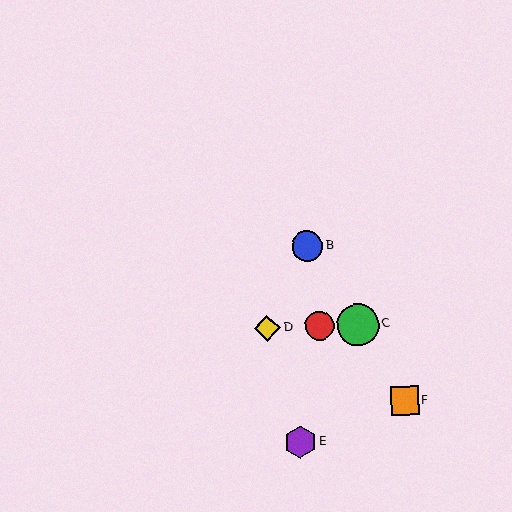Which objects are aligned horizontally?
Objects A, C, D are aligned horizontally.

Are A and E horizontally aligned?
No, A is at y≈326 and E is at y≈442.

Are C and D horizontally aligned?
Yes, both are at y≈325.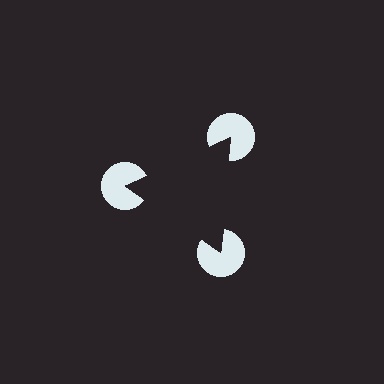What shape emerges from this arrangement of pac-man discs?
An illusory triangle — its edges are inferred from the aligned wedge cuts in the pac-man discs, not physically drawn.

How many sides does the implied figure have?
3 sides.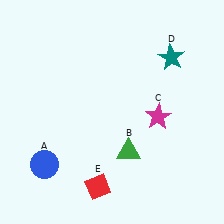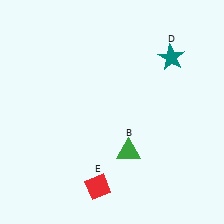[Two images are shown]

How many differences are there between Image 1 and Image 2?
There are 2 differences between the two images.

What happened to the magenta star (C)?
The magenta star (C) was removed in Image 2. It was in the bottom-right area of Image 1.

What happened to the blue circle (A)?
The blue circle (A) was removed in Image 2. It was in the bottom-left area of Image 1.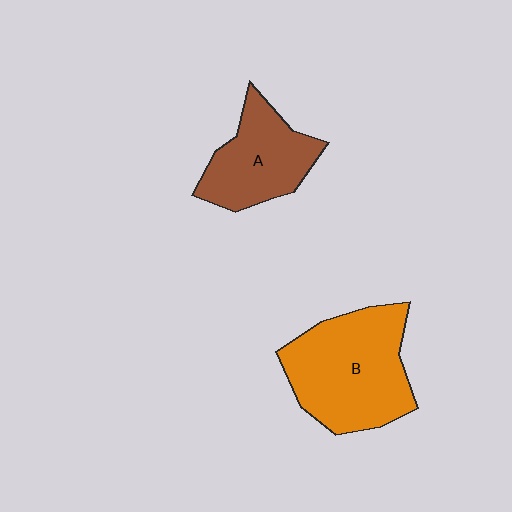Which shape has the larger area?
Shape B (orange).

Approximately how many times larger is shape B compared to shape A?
Approximately 1.5 times.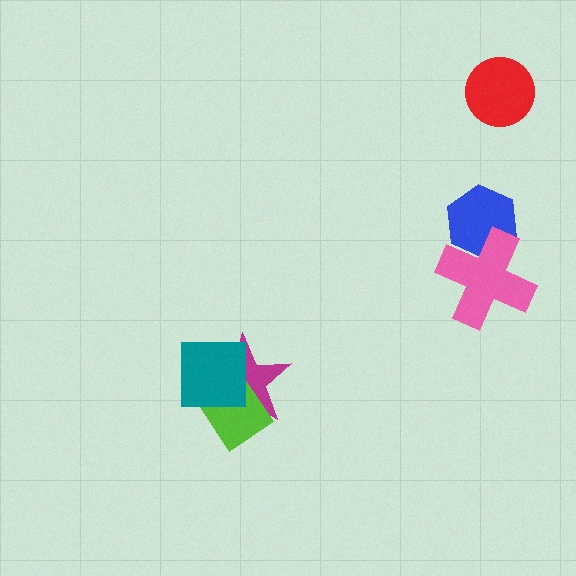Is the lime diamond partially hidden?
Yes, it is partially covered by another shape.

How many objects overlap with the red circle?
0 objects overlap with the red circle.